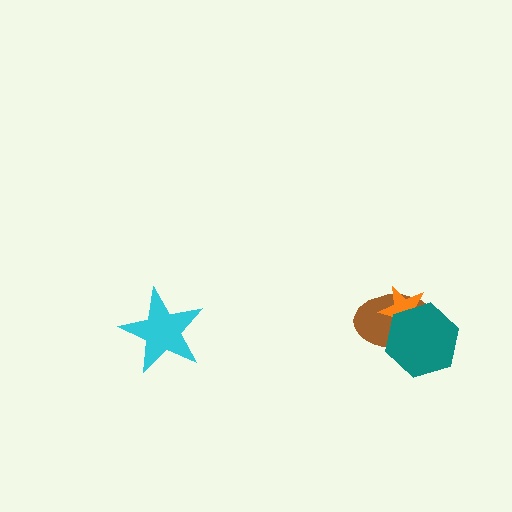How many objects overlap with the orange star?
2 objects overlap with the orange star.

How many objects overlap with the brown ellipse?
2 objects overlap with the brown ellipse.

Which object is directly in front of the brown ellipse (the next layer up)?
The orange star is directly in front of the brown ellipse.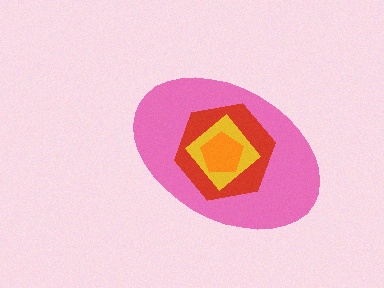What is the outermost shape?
The pink ellipse.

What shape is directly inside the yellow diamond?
The orange pentagon.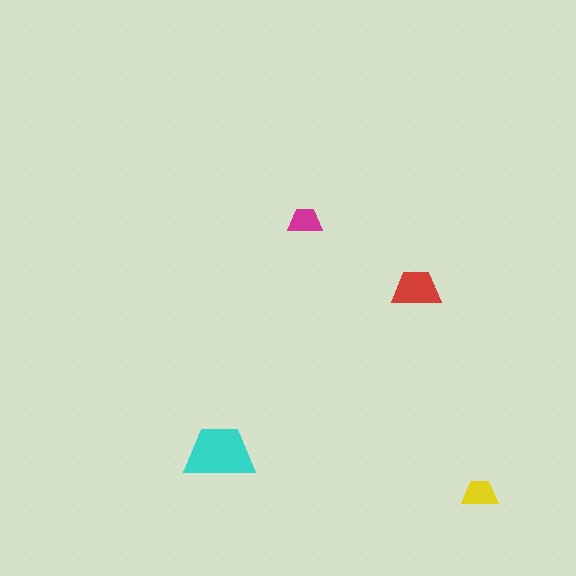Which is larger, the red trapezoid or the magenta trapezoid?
The red one.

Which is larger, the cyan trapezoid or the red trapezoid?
The cyan one.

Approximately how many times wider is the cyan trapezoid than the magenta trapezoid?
About 2 times wider.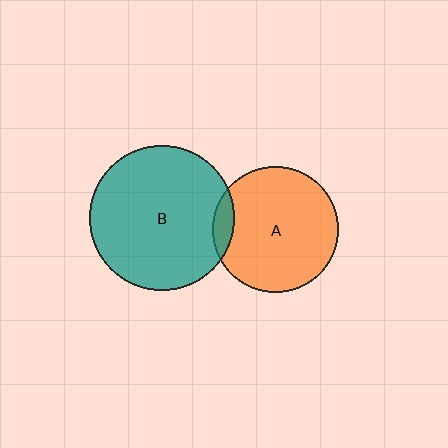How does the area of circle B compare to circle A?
Approximately 1.3 times.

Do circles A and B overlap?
Yes.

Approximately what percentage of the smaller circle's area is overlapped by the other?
Approximately 10%.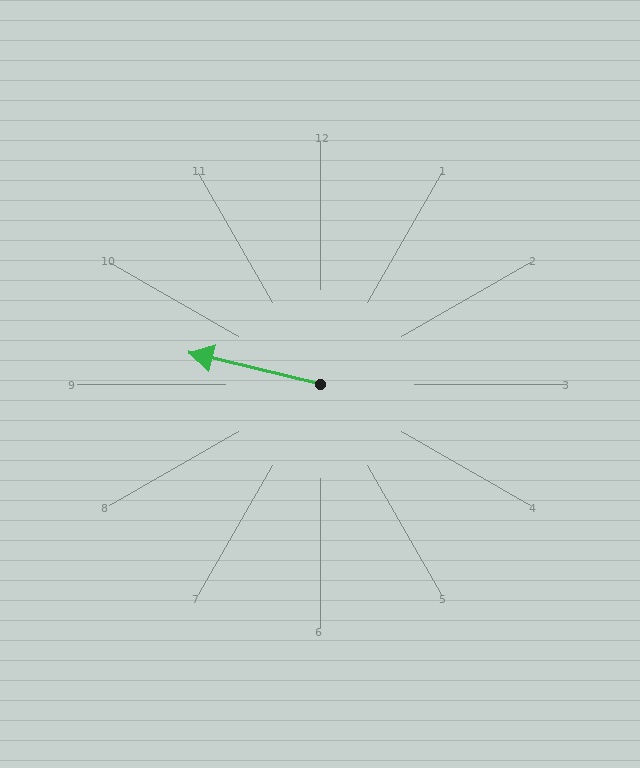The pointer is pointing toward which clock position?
Roughly 9 o'clock.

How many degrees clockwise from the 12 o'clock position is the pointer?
Approximately 284 degrees.